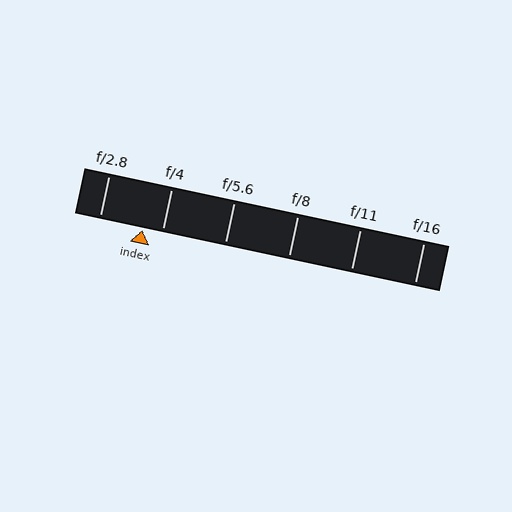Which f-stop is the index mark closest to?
The index mark is closest to f/4.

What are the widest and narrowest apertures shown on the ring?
The widest aperture shown is f/2.8 and the narrowest is f/16.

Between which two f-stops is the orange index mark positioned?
The index mark is between f/2.8 and f/4.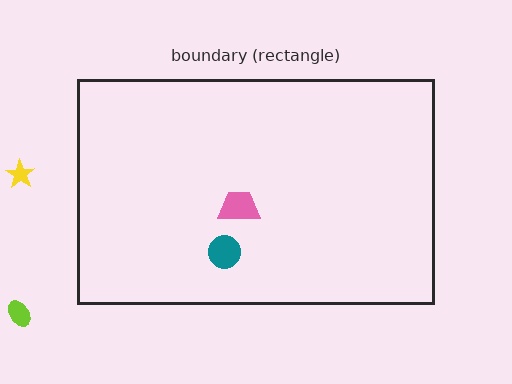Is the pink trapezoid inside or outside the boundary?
Inside.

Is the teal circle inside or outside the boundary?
Inside.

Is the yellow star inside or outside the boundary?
Outside.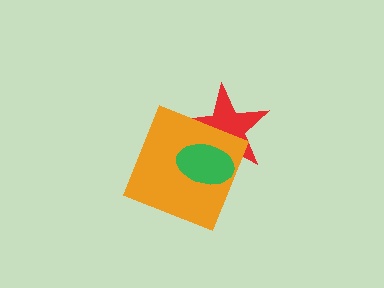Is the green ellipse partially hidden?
No, no other shape covers it.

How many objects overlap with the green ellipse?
2 objects overlap with the green ellipse.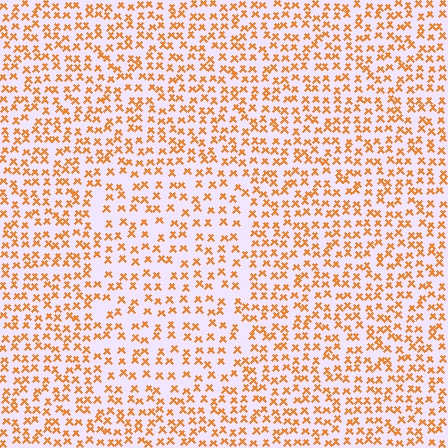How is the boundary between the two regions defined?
The boundary is defined by a change in element density (approximately 1.5x ratio). All elements are the same color, size, and shape.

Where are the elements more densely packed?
The elements are more densely packed outside the rectangle boundary.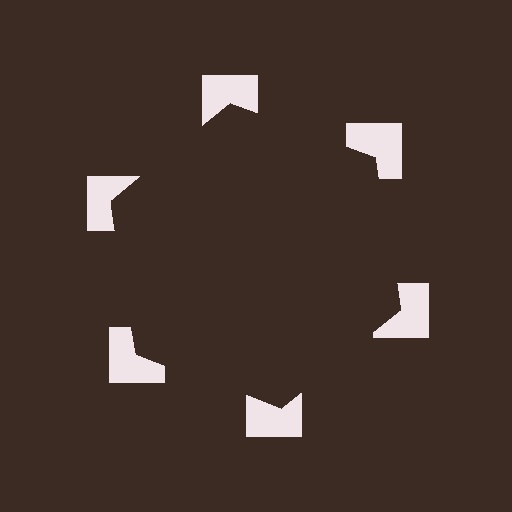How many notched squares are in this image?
There are 6 — one at each vertex of the illusory hexagon.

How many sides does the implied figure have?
6 sides.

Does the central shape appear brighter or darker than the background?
It typically appears slightly darker than the background, even though no actual brightness change is drawn.